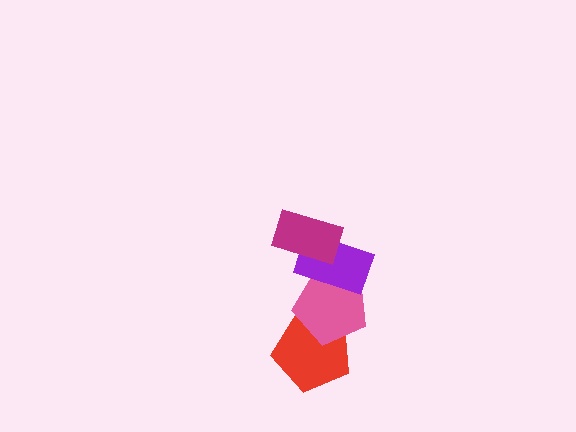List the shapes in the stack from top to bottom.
From top to bottom: the magenta rectangle, the purple rectangle, the pink pentagon, the red pentagon.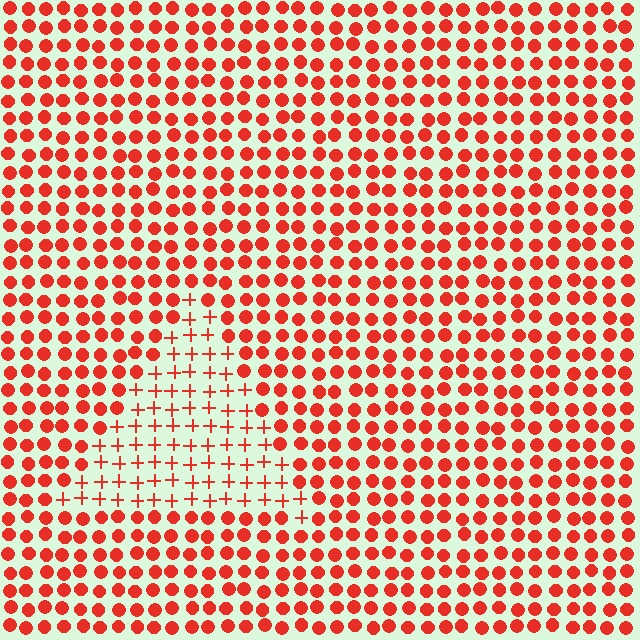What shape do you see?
I see a triangle.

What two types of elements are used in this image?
The image uses plus signs inside the triangle region and circles outside it.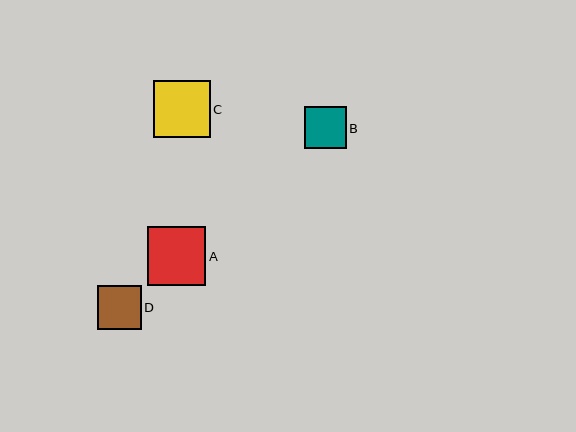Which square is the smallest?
Square B is the smallest with a size of approximately 42 pixels.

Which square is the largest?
Square A is the largest with a size of approximately 59 pixels.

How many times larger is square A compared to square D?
Square A is approximately 1.4 times the size of square D.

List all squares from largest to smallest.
From largest to smallest: A, C, D, B.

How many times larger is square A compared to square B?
Square A is approximately 1.4 times the size of square B.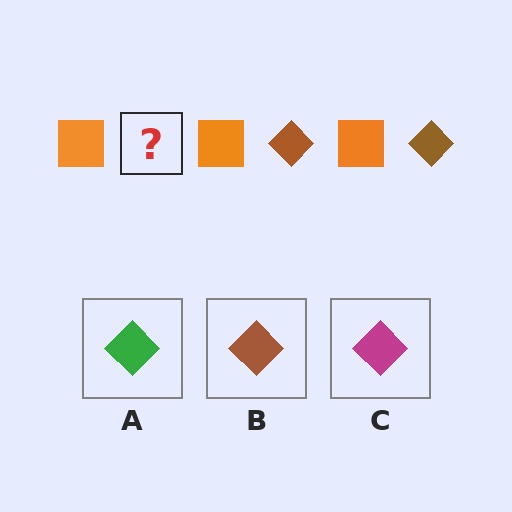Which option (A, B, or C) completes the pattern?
B.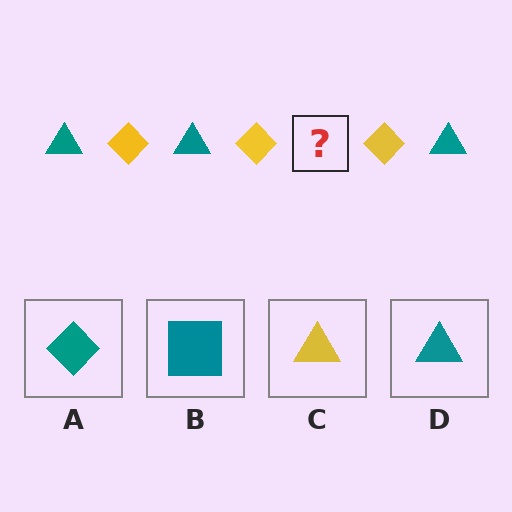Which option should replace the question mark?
Option D.